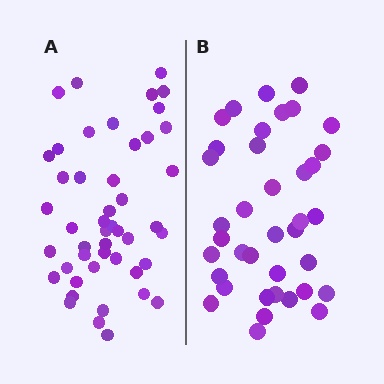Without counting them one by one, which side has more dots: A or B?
Region A (the left region) has more dots.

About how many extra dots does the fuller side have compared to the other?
Region A has roughly 8 or so more dots than region B.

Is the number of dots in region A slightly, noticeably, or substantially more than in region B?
Region A has only slightly more — the two regions are fairly close. The ratio is roughly 1.2 to 1.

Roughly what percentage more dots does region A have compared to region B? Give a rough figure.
About 25% more.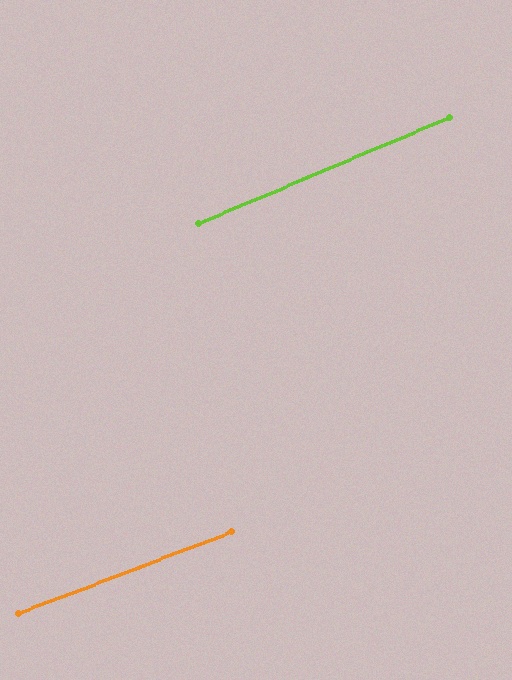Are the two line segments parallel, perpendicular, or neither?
Parallel — their directions differ by only 2.0°.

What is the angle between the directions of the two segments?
Approximately 2 degrees.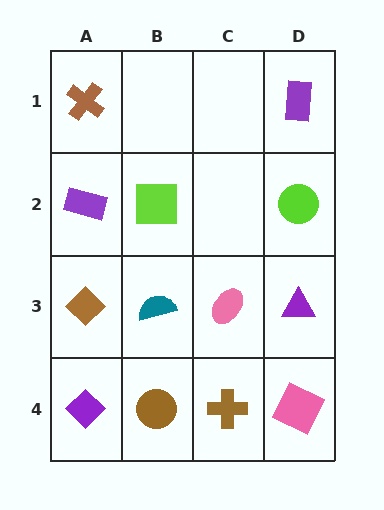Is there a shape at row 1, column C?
No, that cell is empty.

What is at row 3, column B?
A teal semicircle.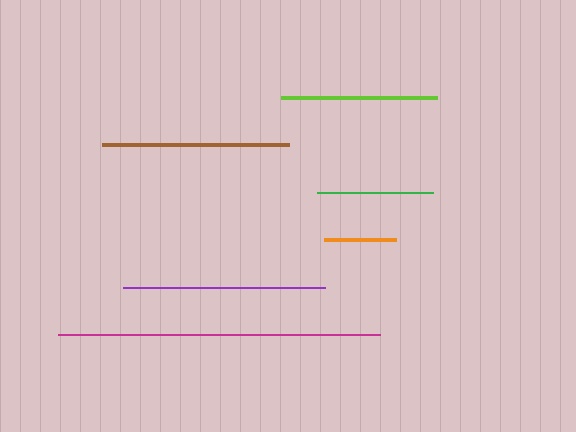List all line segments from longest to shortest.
From longest to shortest: magenta, purple, brown, lime, green, orange.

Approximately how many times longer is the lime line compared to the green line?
The lime line is approximately 1.4 times the length of the green line.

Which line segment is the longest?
The magenta line is the longest at approximately 322 pixels.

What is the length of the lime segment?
The lime segment is approximately 156 pixels long.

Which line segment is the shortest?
The orange line is the shortest at approximately 72 pixels.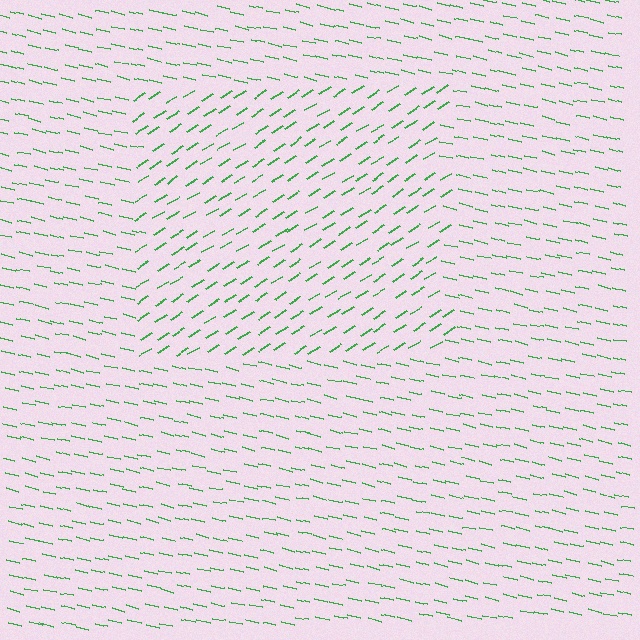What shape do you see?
I see a rectangle.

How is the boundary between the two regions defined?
The boundary is defined purely by a change in line orientation (approximately 45 degrees difference). All lines are the same color and thickness.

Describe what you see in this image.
The image is filled with small green line segments. A rectangle region in the image has lines oriented differently from the surrounding lines, creating a visible texture boundary.